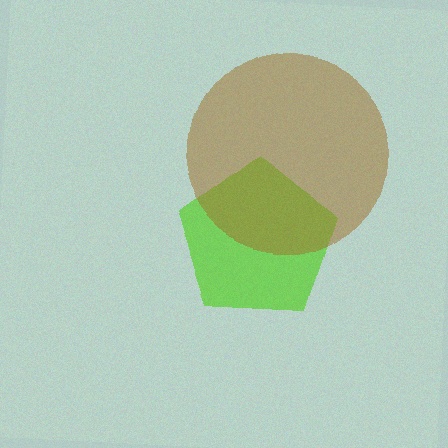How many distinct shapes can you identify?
There are 2 distinct shapes: a lime pentagon, a brown circle.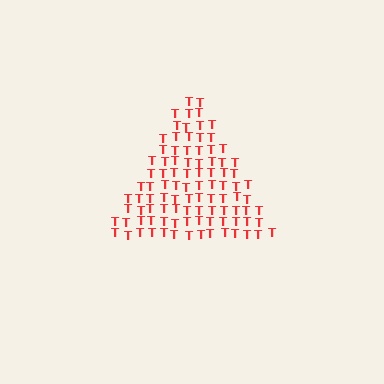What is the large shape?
The large shape is a triangle.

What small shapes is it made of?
It is made of small letter T's.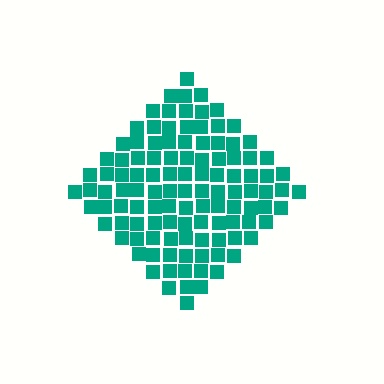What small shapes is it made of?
It is made of small squares.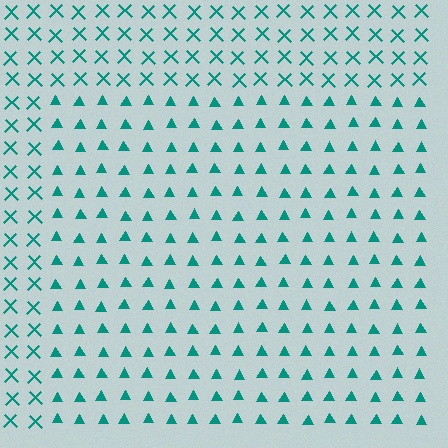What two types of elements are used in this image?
The image uses triangles inside the rectangle region and X marks outside it.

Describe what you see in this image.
The image is filled with small teal elements arranged in a uniform grid. A rectangle-shaped region contains triangles, while the surrounding area contains X marks. The boundary is defined purely by the change in element shape.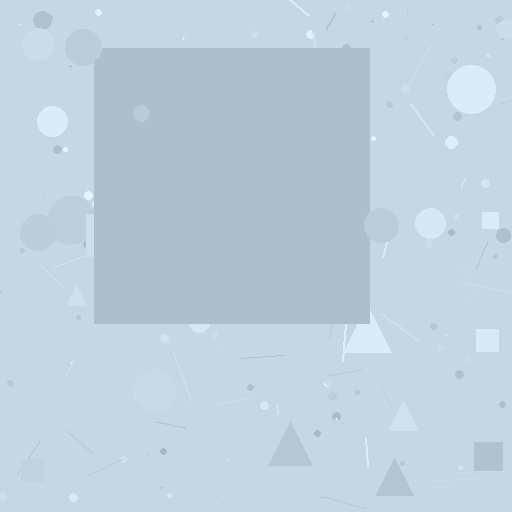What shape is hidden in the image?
A square is hidden in the image.